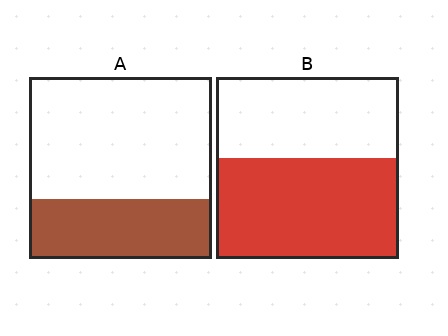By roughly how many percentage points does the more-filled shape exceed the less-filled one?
By roughly 25 percentage points (B over A).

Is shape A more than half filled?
No.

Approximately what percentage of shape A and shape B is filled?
A is approximately 35% and B is approximately 55%.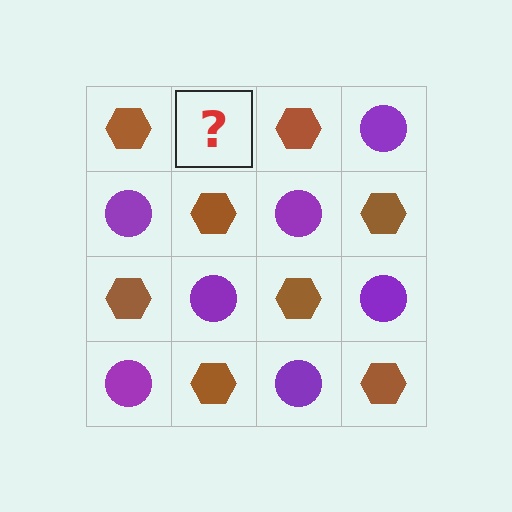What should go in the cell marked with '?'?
The missing cell should contain a purple circle.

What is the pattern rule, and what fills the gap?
The rule is that it alternates brown hexagon and purple circle in a checkerboard pattern. The gap should be filled with a purple circle.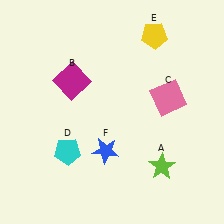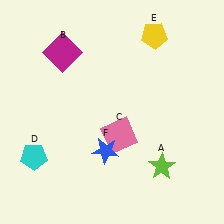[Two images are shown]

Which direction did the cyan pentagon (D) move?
The cyan pentagon (D) moved left.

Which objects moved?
The objects that moved are: the magenta square (B), the pink square (C), the cyan pentagon (D).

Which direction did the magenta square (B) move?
The magenta square (B) moved up.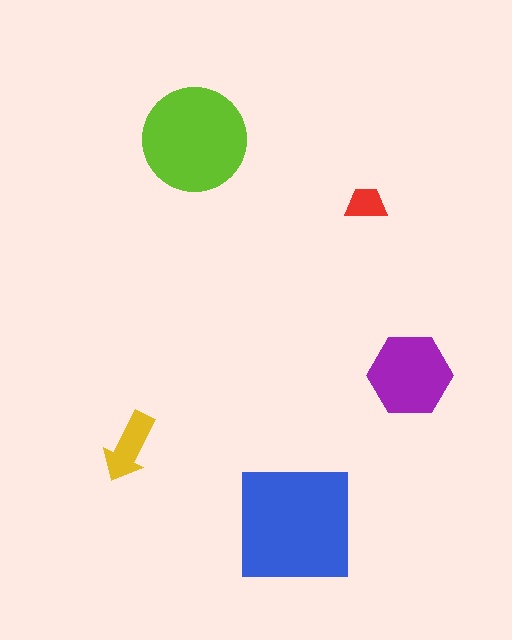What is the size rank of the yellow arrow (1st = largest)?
4th.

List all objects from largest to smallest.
The blue square, the lime circle, the purple hexagon, the yellow arrow, the red trapezoid.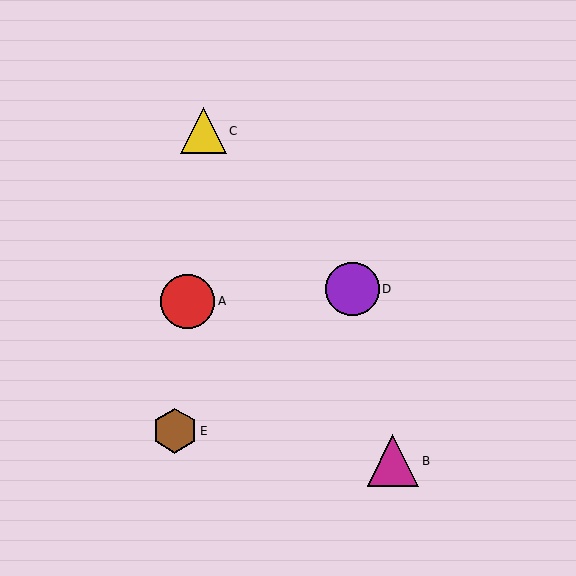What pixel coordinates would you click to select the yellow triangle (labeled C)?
Click at (204, 131) to select the yellow triangle C.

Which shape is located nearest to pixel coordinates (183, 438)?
The brown hexagon (labeled E) at (175, 431) is nearest to that location.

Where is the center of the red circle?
The center of the red circle is at (187, 301).